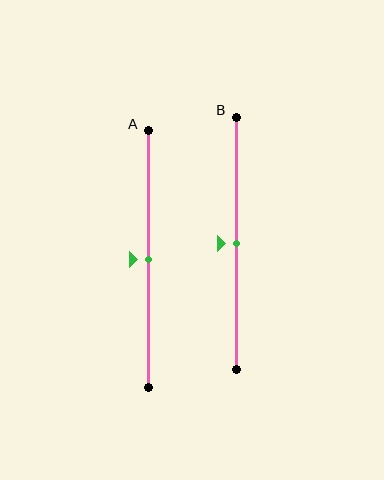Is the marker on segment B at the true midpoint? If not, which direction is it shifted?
Yes, the marker on segment B is at the true midpoint.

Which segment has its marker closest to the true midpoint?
Segment A has its marker closest to the true midpoint.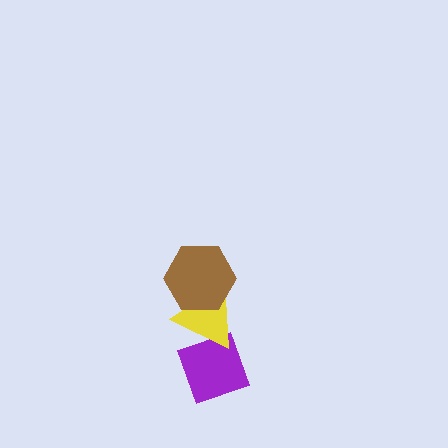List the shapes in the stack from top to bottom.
From top to bottom: the brown hexagon, the yellow triangle, the purple diamond.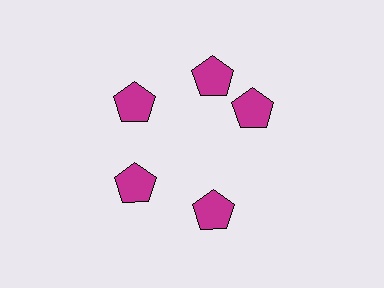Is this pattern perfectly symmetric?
No. The 5 magenta pentagons are arranged in a ring, but one element near the 3 o'clock position is rotated out of alignment along the ring, breaking the 5-fold rotational symmetry.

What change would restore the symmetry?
The symmetry would be restored by rotating it back into even spacing with its neighbors so that all 5 pentagons sit at equal angles and equal distance from the center.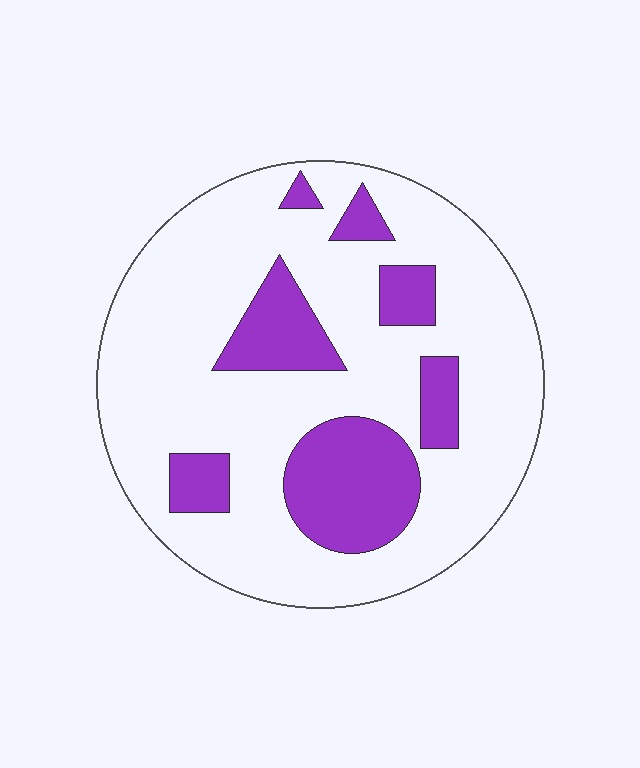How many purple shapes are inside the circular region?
7.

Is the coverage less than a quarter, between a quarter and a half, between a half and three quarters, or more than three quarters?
Less than a quarter.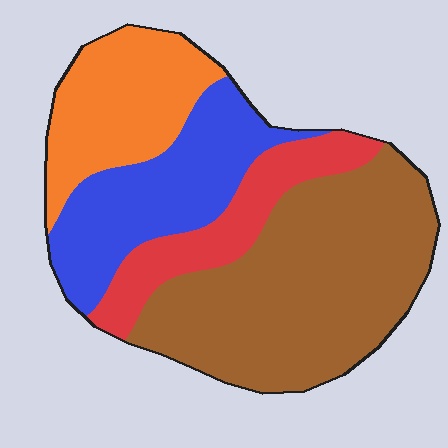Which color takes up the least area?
Red, at roughly 15%.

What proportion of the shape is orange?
Orange takes up less than a quarter of the shape.